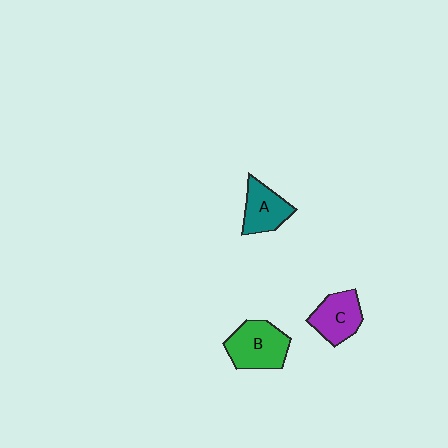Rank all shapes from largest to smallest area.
From largest to smallest: B (green), C (purple), A (teal).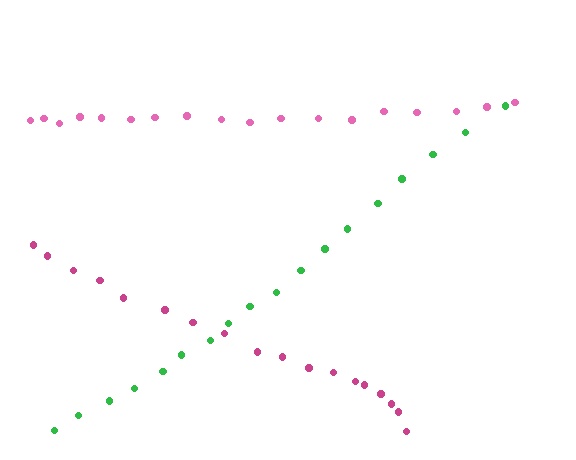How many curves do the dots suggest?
There are 3 distinct paths.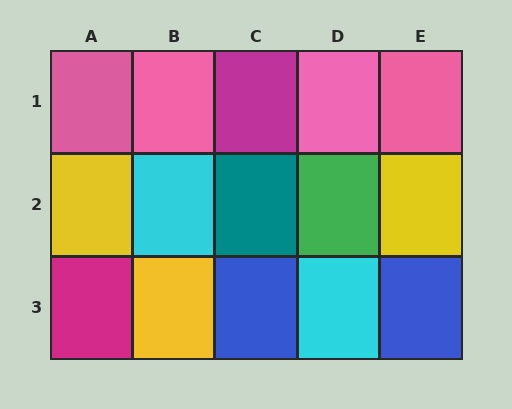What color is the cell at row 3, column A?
Magenta.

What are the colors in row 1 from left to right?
Pink, pink, magenta, pink, pink.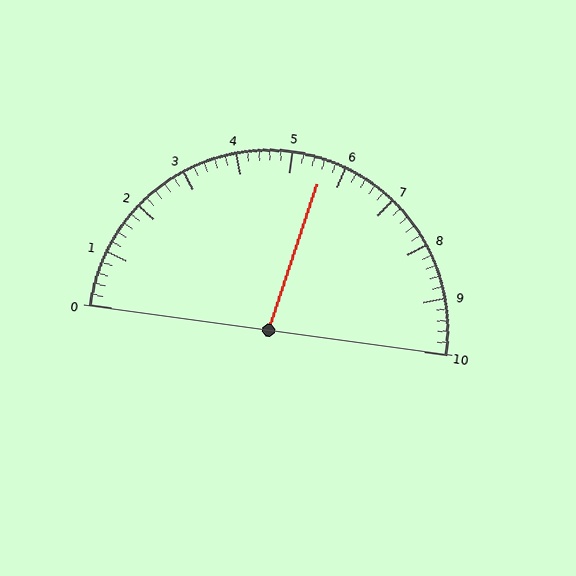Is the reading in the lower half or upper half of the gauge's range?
The reading is in the upper half of the range (0 to 10).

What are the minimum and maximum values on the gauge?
The gauge ranges from 0 to 10.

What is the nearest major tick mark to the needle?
The nearest major tick mark is 6.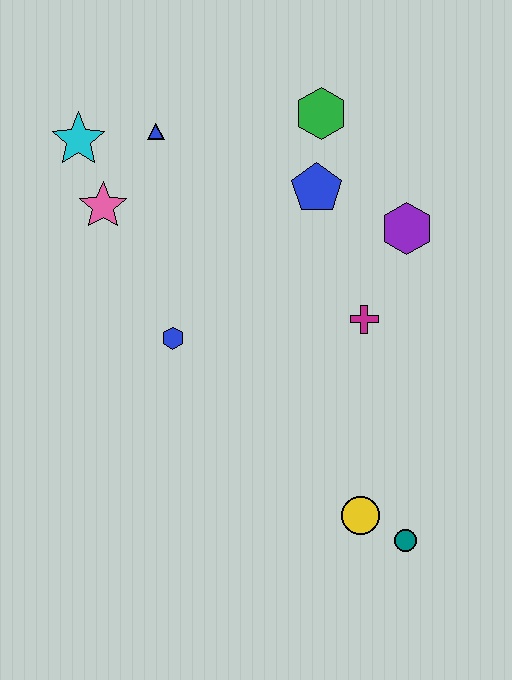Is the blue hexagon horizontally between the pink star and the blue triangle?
No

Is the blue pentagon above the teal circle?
Yes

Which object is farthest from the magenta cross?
The cyan star is farthest from the magenta cross.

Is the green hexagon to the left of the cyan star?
No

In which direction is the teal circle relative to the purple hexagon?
The teal circle is below the purple hexagon.